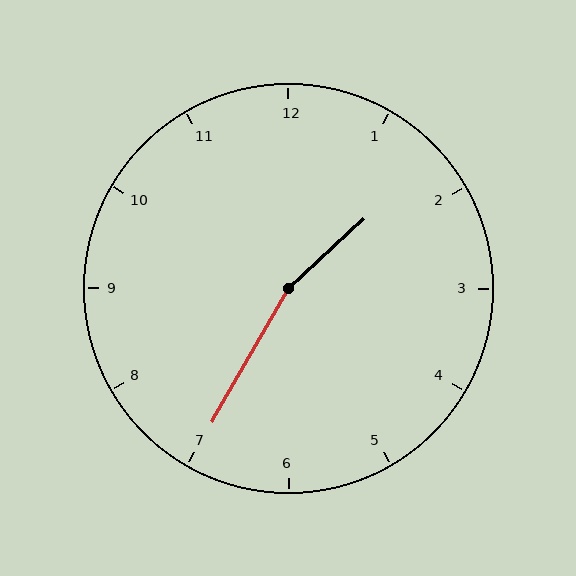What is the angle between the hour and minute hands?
Approximately 162 degrees.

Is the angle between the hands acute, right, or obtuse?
It is obtuse.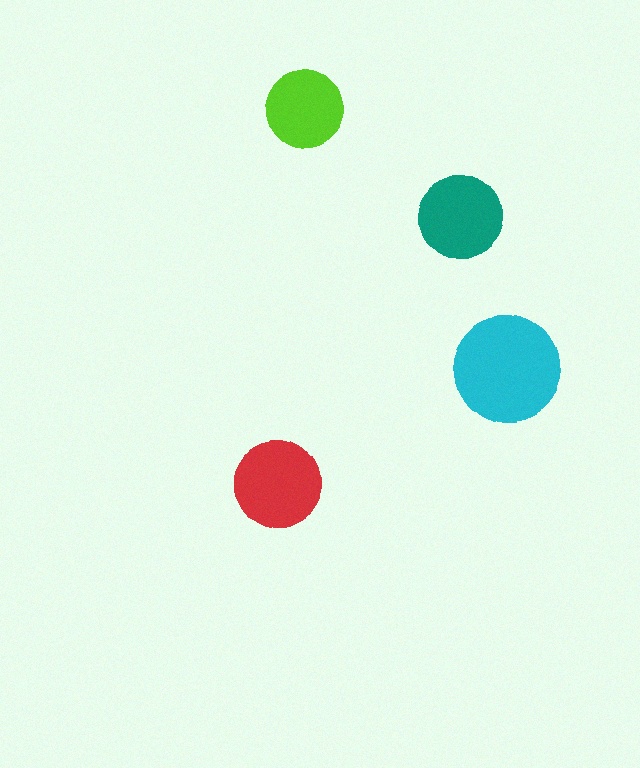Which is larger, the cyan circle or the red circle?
The cyan one.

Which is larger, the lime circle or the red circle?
The red one.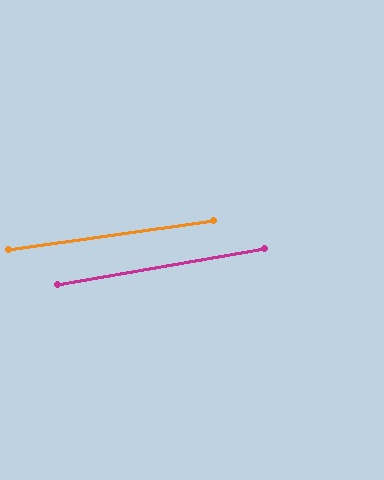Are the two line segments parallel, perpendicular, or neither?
Parallel — their directions differ by only 1.6°.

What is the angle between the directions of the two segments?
Approximately 2 degrees.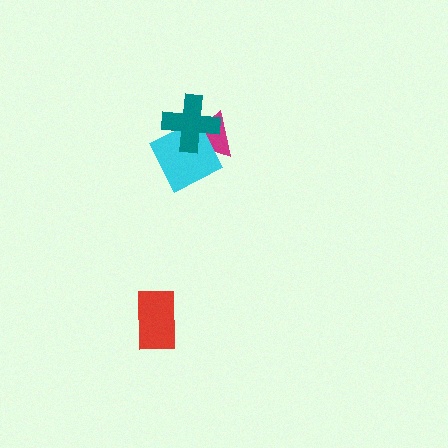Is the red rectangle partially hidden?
No, no other shape covers it.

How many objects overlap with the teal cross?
2 objects overlap with the teal cross.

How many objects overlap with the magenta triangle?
2 objects overlap with the magenta triangle.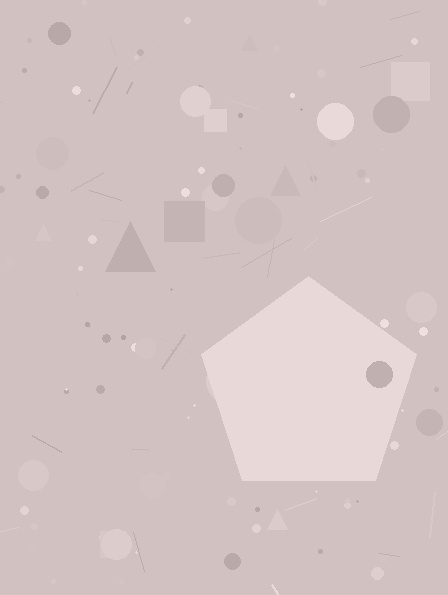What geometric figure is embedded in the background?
A pentagon is embedded in the background.